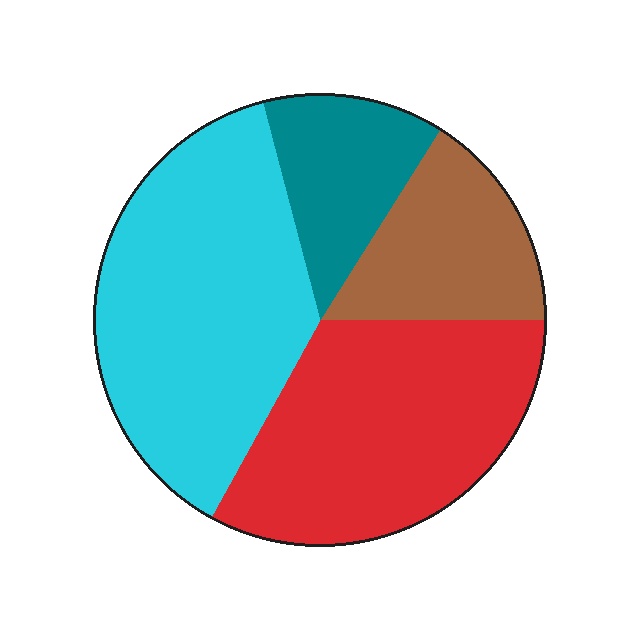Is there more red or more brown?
Red.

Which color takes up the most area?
Cyan, at roughly 40%.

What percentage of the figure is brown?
Brown takes up less than a quarter of the figure.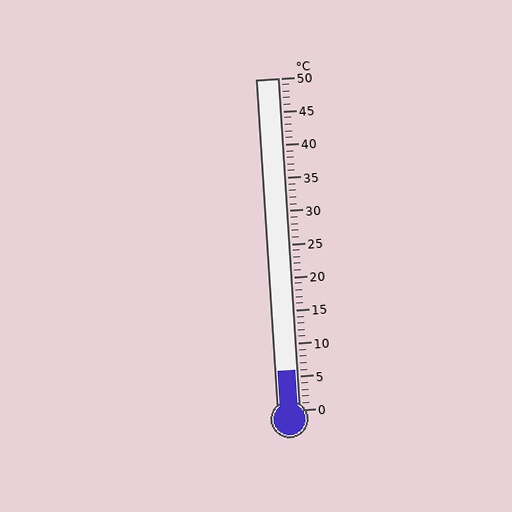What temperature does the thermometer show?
The thermometer shows approximately 6°C.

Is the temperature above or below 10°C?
The temperature is below 10°C.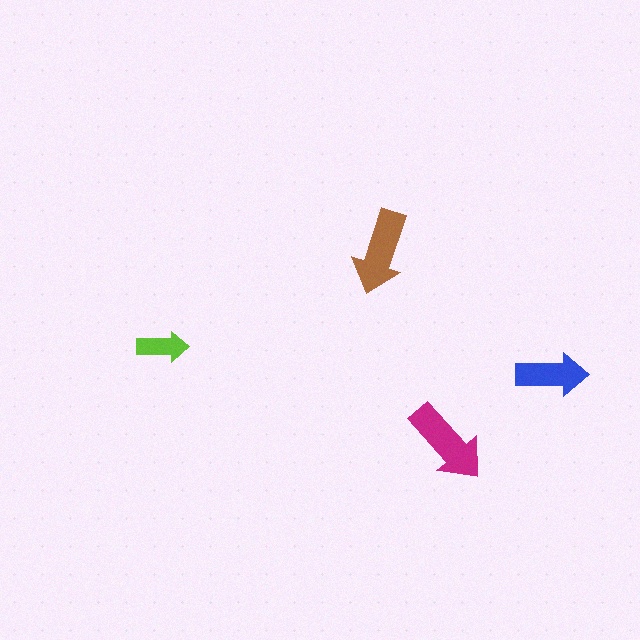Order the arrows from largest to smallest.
the magenta one, the brown one, the blue one, the lime one.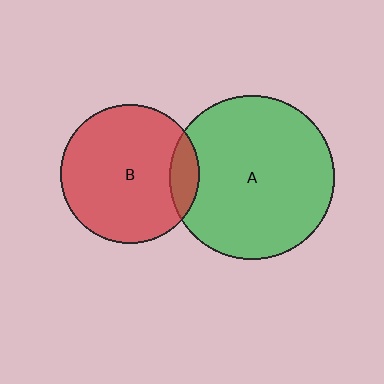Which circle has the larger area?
Circle A (green).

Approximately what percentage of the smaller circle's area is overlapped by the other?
Approximately 10%.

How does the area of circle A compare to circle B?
Approximately 1.4 times.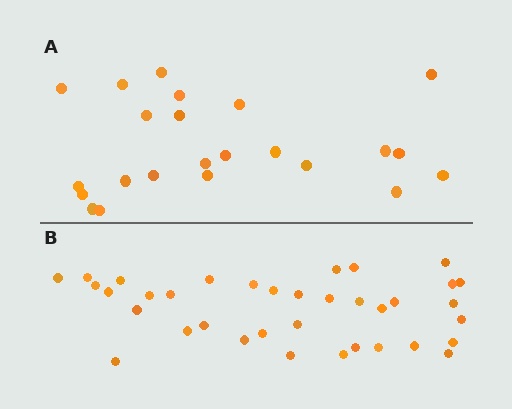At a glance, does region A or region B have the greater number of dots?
Region B (the bottom region) has more dots.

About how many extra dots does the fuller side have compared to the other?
Region B has approximately 15 more dots than region A.